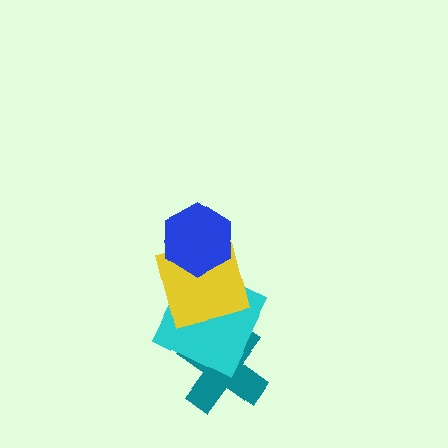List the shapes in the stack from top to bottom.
From top to bottom: the blue hexagon, the yellow square, the cyan square, the teal cross.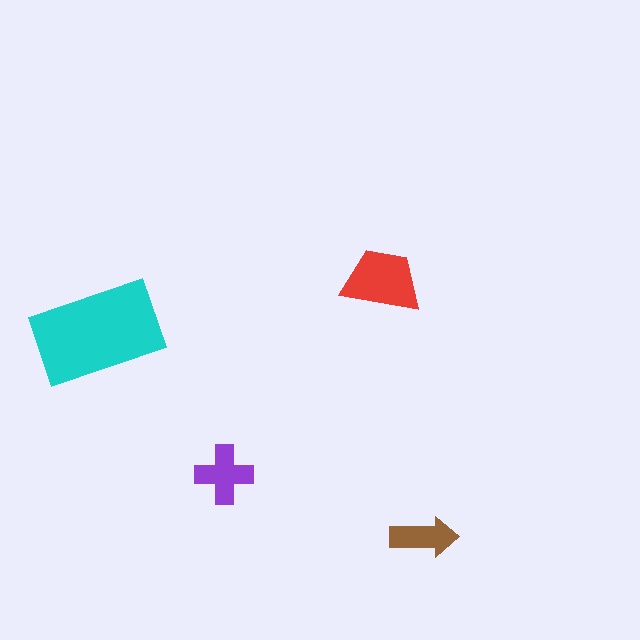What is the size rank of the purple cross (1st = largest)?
3rd.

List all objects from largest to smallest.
The cyan rectangle, the red trapezoid, the purple cross, the brown arrow.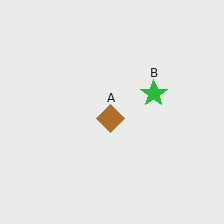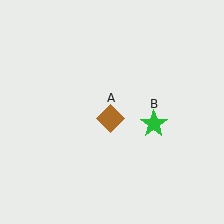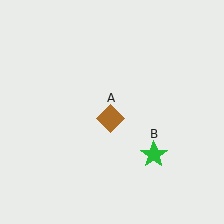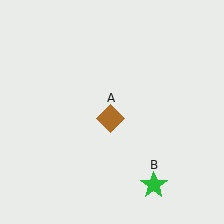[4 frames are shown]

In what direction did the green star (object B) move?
The green star (object B) moved down.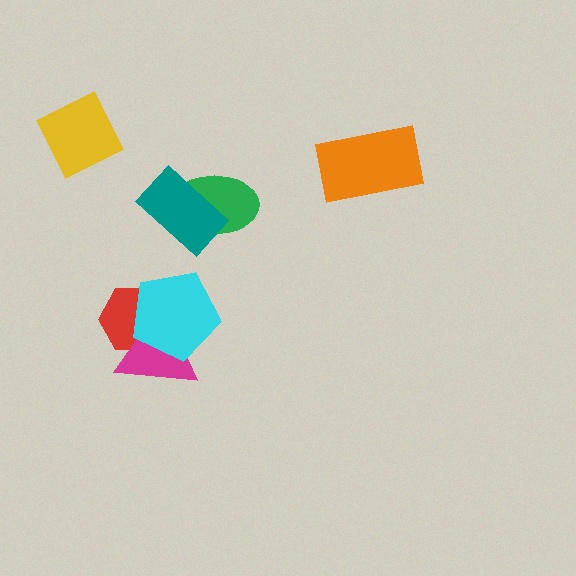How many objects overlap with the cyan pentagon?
2 objects overlap with the cyan pentagon.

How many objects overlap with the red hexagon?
2 objects overlap with the red hexagon.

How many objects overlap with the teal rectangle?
1 object overlaps with the teal rectangle.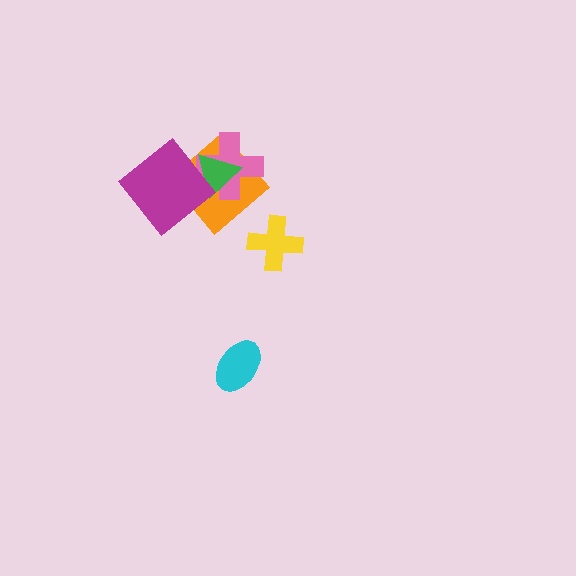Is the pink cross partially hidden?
Yes, it is partially covered by another shape.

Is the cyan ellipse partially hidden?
No, no other shape covers it.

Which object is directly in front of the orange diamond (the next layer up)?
The pink cross is directly in front of the orange diamond.